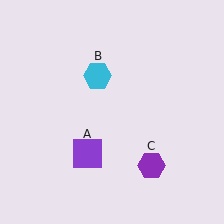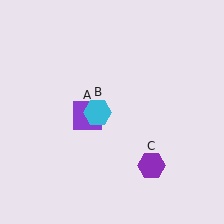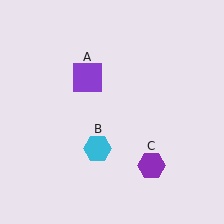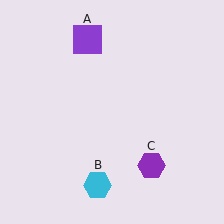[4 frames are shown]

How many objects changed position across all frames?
2 objects changed position: purple square (object A), cyan hexagon (object B).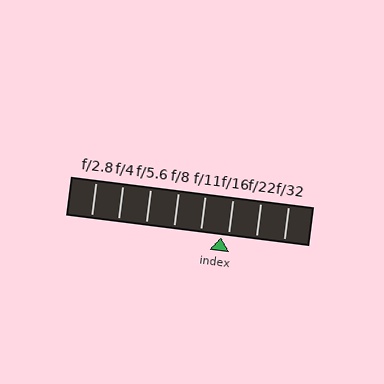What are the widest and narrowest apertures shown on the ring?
The widest aperture shown is f/2.8 and the narrowest is f/32.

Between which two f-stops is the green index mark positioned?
The index mark is between f/11 and f/16.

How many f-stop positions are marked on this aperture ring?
There are 8 f-stop positions marked.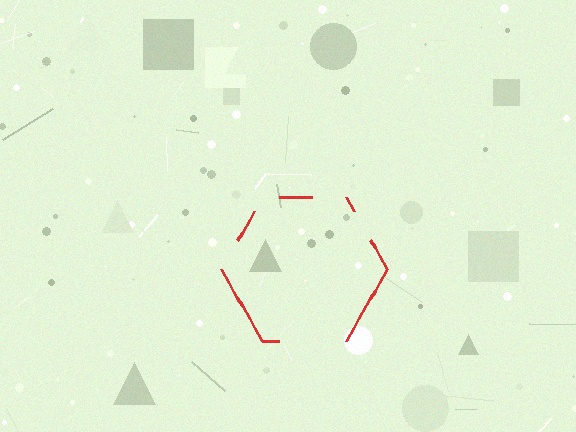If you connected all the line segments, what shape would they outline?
They would outline a hexagon.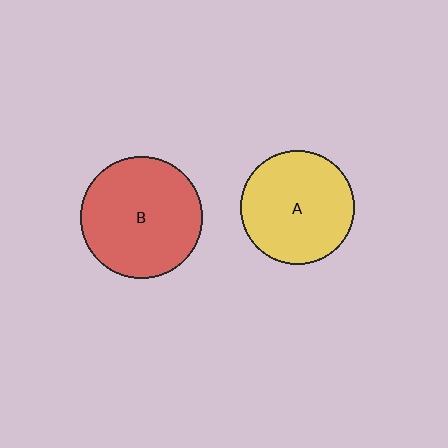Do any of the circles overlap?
No, none of the circles overlap.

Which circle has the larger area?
Circle B (red).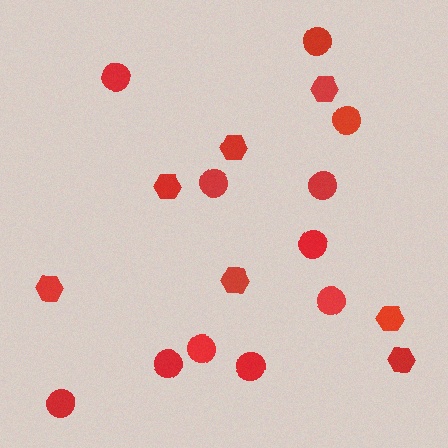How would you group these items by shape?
There are 2 groups: one group of circles (11) and one group of hexagons (7).